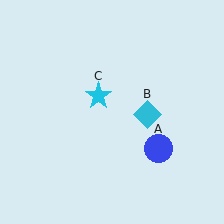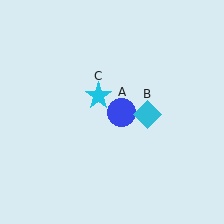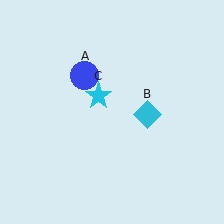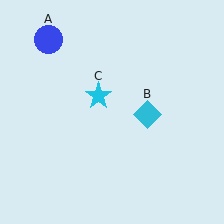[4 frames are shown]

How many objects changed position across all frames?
1 object changed position: blue circle (object A).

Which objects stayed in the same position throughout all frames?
Cyan diamond (object B) and cyan star (object C) remained stationary.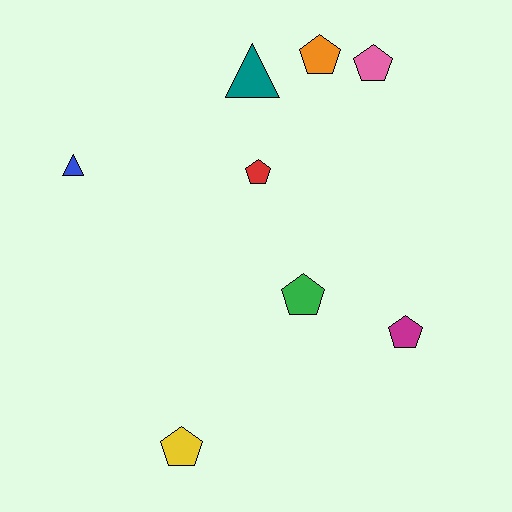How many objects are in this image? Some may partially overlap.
There are 8 objects.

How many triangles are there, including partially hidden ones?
There are 2 triangles.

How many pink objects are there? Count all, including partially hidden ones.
There is 1 pink object.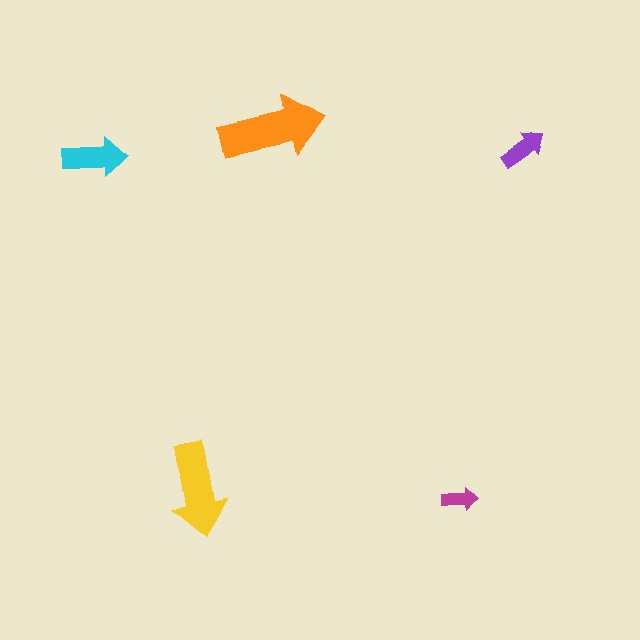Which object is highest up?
The orange arrow is topmost.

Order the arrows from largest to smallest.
the orange one, the yellow one, the cyan one, the purple one, the magenta one.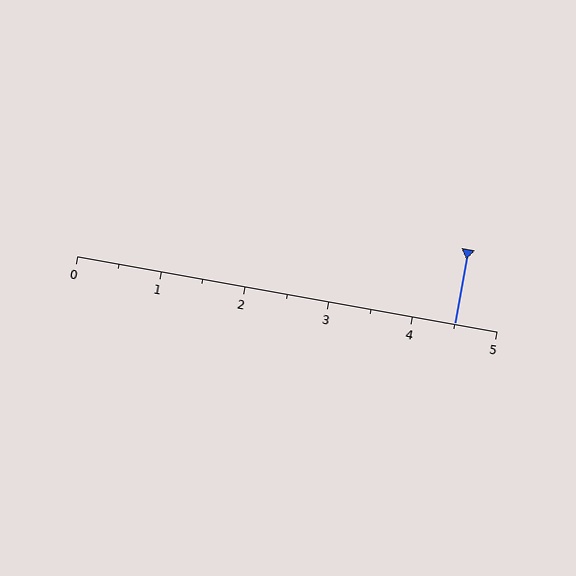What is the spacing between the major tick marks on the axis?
The major ticks are spaced 1 apart.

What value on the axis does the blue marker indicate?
The marker indicates approximately 4.5.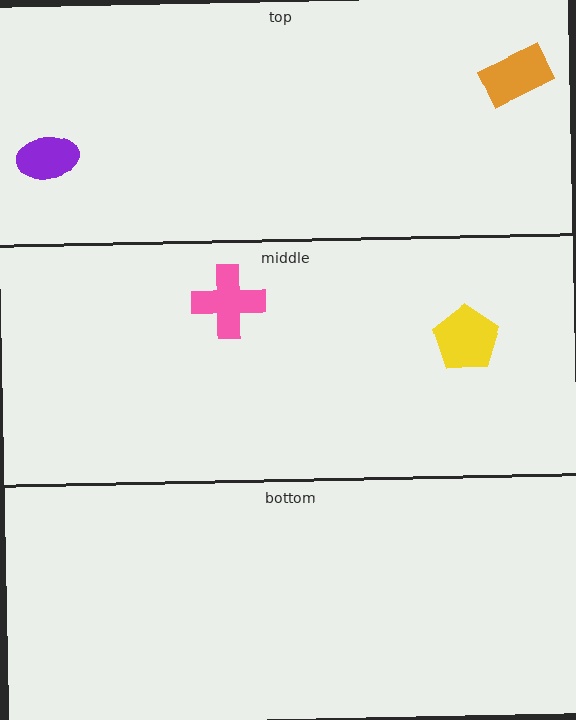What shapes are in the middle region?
The yellow pentagon, the pink cross.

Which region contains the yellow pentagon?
The middle region.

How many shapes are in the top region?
2.